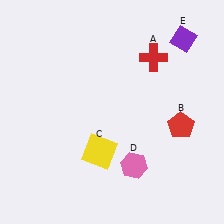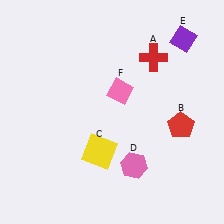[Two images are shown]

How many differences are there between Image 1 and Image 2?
There is 1 difference between the two images.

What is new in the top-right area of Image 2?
A pink diamond (F) was added in the top-right area of Image 2.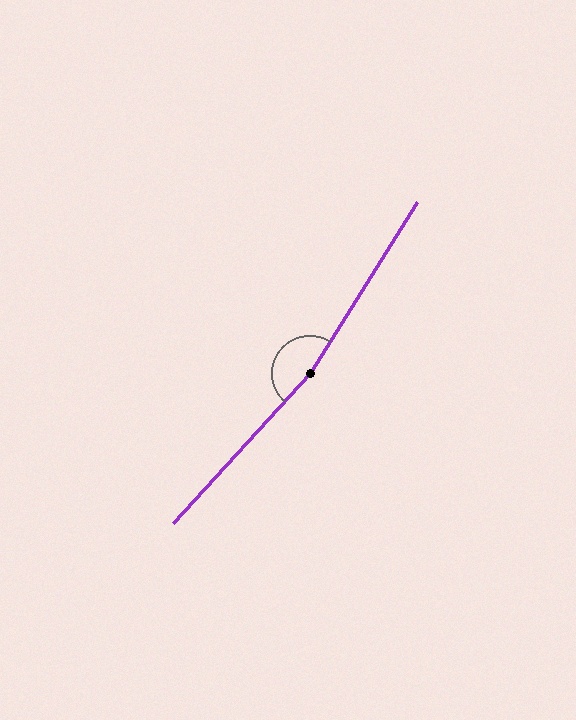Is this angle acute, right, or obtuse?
It is obtuse.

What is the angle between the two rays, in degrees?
Approximately 170 degrees.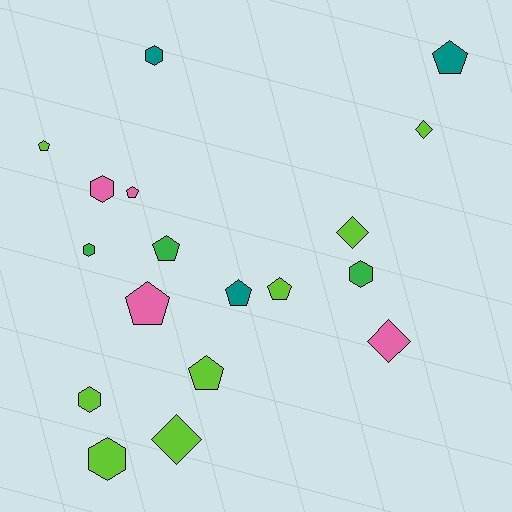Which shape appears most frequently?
Pentagon, with 8 objects.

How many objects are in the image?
There are 18 objects.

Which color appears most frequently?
Lime, with 8 objects.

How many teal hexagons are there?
There is 1 teal hexagon.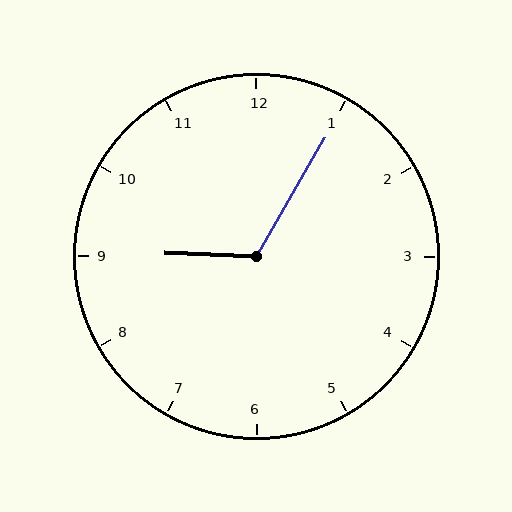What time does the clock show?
9:05.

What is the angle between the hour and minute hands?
Approximately 118 degrees.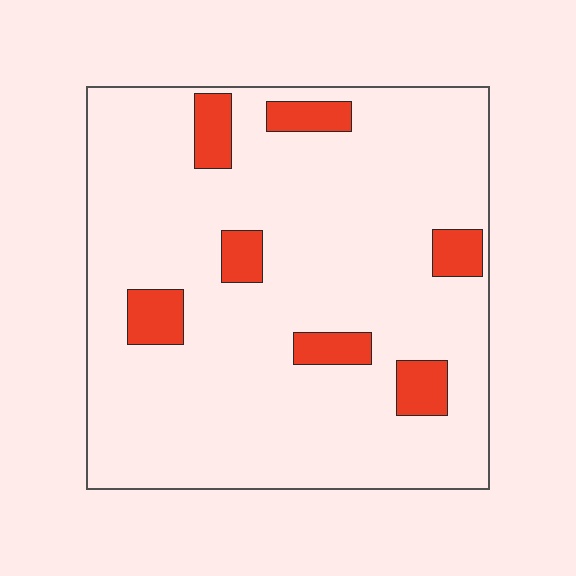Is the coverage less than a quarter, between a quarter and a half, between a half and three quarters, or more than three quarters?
Less than a quarter.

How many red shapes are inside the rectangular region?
7.